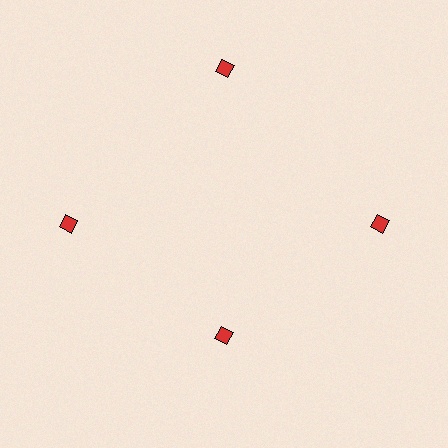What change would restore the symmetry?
The symmetry would be restored by moving it outward, back onto the ring so that all 4 diamonds sit at equal angles and equal distance from the center.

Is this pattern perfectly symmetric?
No. The 4 red diamonds are arranged in a ring, but one element near the 6 o'clock position is pulled inward toward the center, breaking the 4-fold rotational symmetry.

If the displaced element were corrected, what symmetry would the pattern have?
It would have 4-fold rotational symmetry — the pattern would map onto itself every 90 degrees.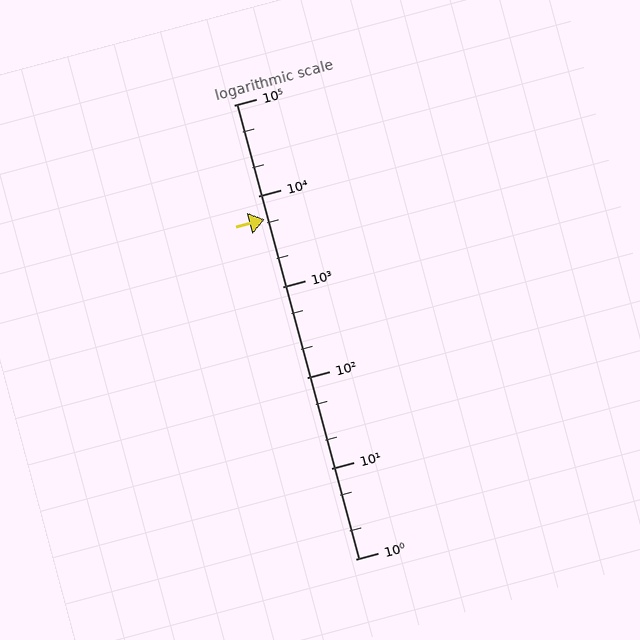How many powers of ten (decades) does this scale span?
The scale spans 5 decades, from 1 to 100000.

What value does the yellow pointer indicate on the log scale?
The pointer indicates approximately 5500.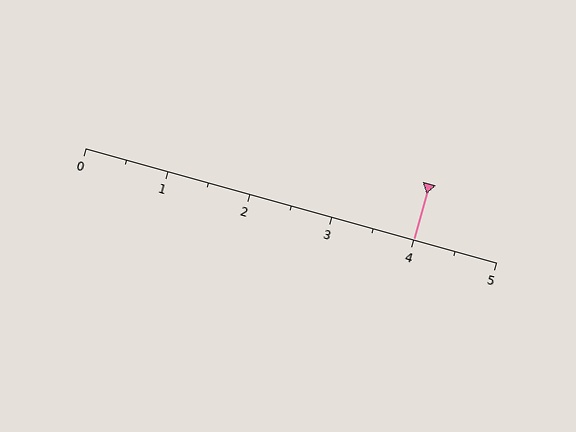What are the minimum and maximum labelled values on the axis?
The axis runs from 0 to 5.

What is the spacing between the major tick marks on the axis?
The major ticks are spaced 1 apart.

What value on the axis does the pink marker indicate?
The marker indicates approximately 4.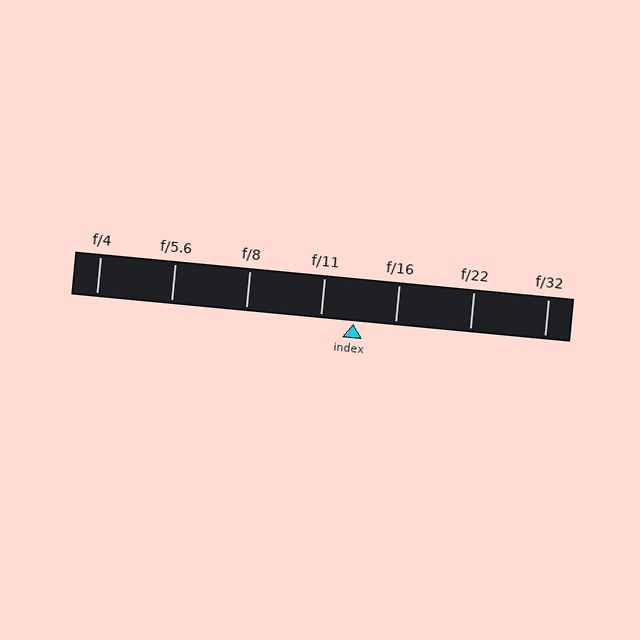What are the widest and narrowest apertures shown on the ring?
The widest aperture shown is f/4 and the narrowest is f/32.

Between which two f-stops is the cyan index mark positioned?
The index mark is between f/11 and f/16.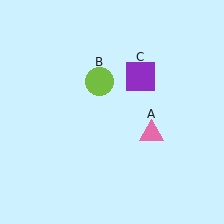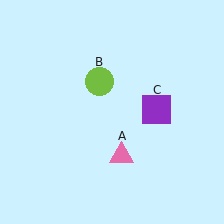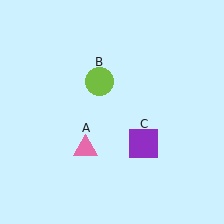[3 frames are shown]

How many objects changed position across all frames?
2 objects changed position: pink triangle (object A), purple square (object C).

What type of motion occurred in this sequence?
The pink triangle (object A), purple square (object C) rotated clockwise around the center of the scene.